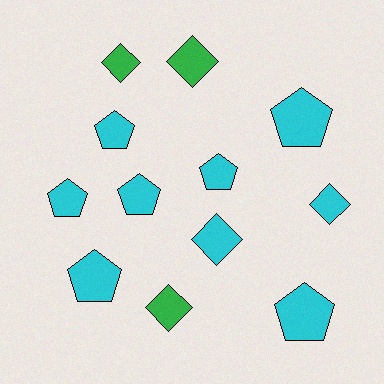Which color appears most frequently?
Cyan, with 9 objects.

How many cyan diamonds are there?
There are 2 cyan diamonds.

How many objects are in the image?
There are 12 objects.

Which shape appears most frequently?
Pentagon, with 7 objects.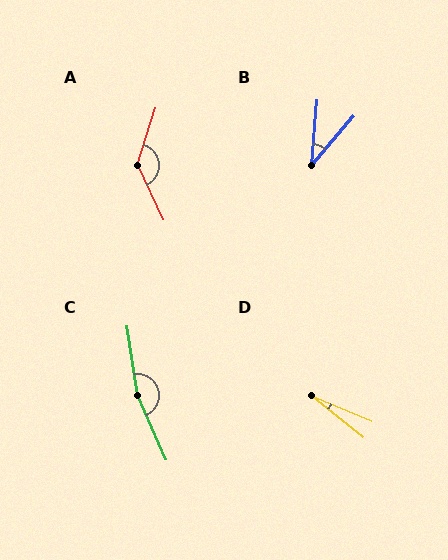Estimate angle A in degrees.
Approximately 138 degrees.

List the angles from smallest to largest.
D (15°), B (35°), A (138°), C (165°).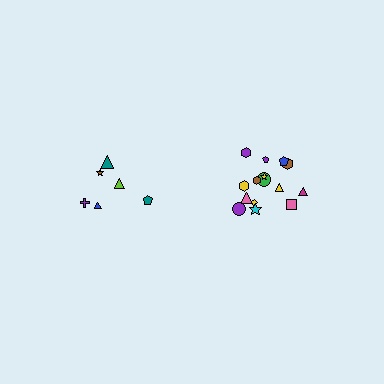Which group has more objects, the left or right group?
The right group.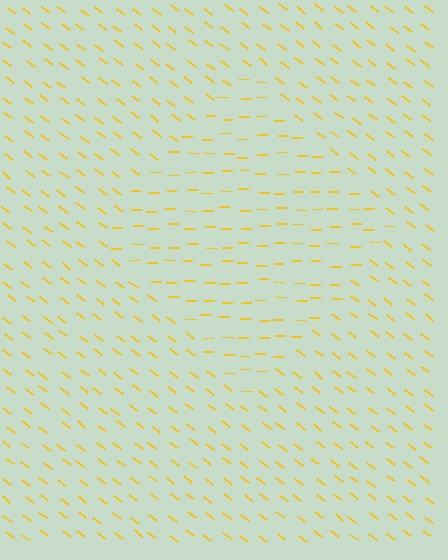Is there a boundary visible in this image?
Yes, there is a texture boundary formed by a change in line orientation.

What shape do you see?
I see a diamond.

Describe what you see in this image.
The image is filled with small yellow line segments. A diamond region in the image has lines oriented differently from the surrounding lines, creating a visible texture boundary.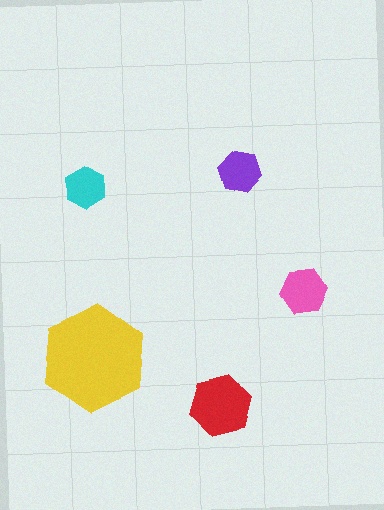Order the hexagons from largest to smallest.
the yellow one, the red one, the pink one, the purple one, the cyan one.